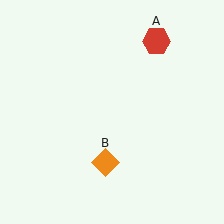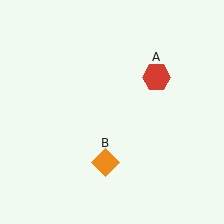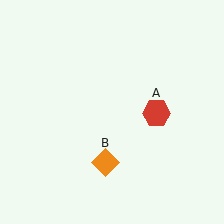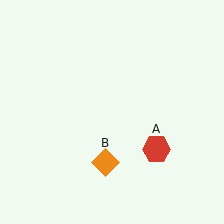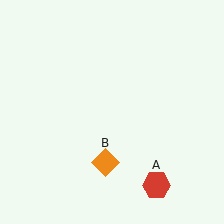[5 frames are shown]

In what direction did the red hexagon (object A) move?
The red hexagon (object A) moved down.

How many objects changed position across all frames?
1 object changed position: red hexagon (object A).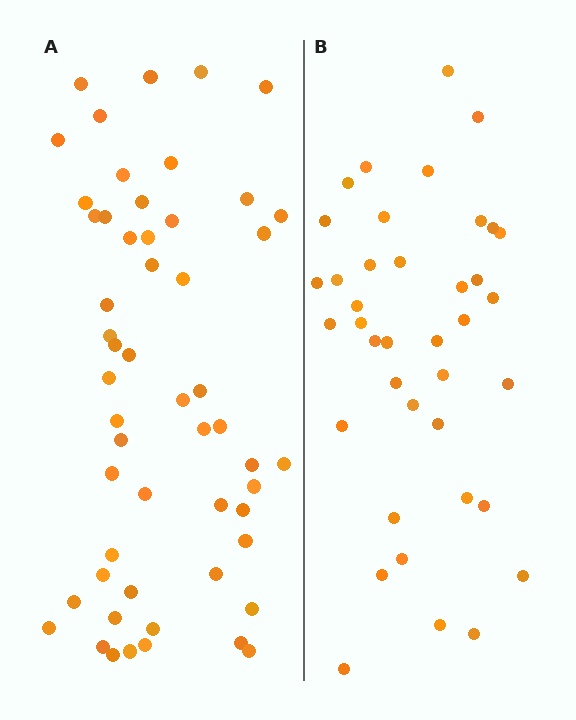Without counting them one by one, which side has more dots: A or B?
Region A (the left region) has more dots.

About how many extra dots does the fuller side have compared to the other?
Region A has approximately 15 more dots than region B.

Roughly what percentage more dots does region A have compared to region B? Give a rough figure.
About 40% more.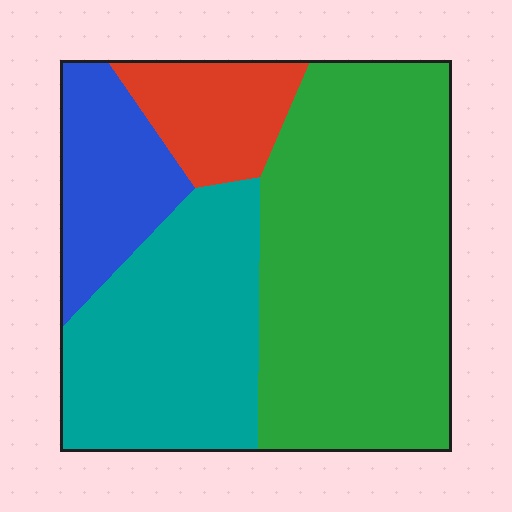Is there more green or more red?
Green.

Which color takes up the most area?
Green, at roughly 45%.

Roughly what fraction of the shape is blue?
Blue covers 14% of the shape.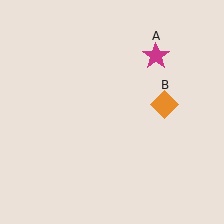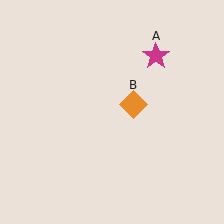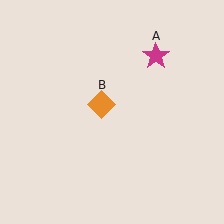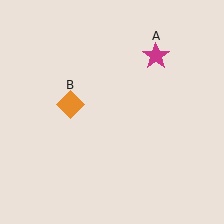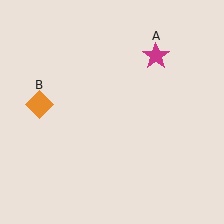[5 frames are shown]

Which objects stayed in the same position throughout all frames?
Magenta star (object A) remained stationary.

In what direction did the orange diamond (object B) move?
The orange diamond (object B) moved left.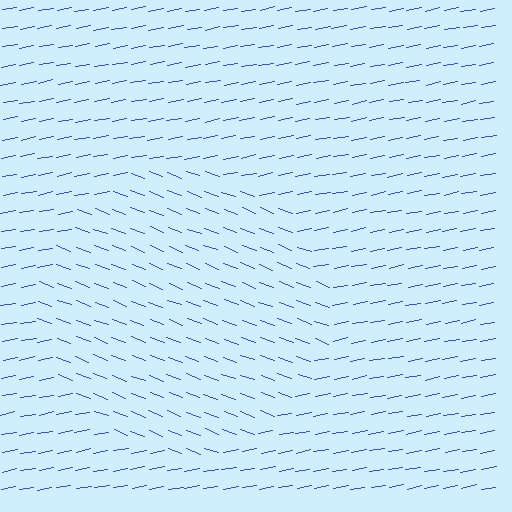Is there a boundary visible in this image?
Yes, there is a texture boundary formed by a change in line orientation.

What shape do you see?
I see a circle.